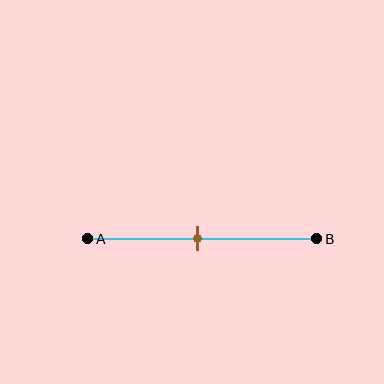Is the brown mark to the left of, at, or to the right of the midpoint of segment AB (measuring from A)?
The brown mark is approximately at the midpoint of segment AB.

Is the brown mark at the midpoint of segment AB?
Yes, the mark is approximately at the midpoint.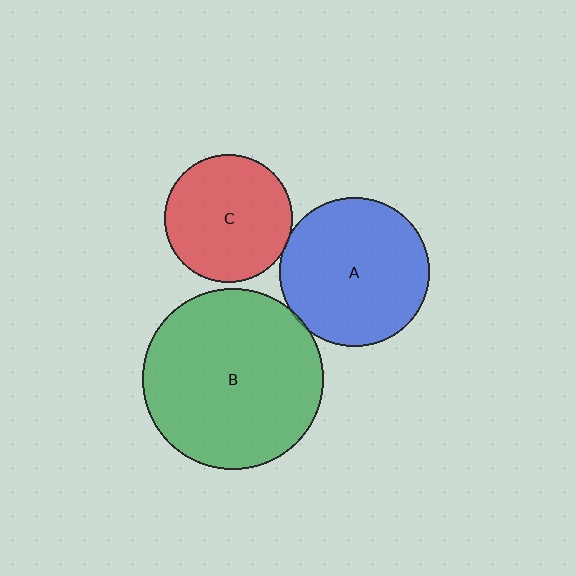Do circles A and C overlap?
Yes.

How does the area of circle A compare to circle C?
Approximately 1.4 times.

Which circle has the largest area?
Circle B (green).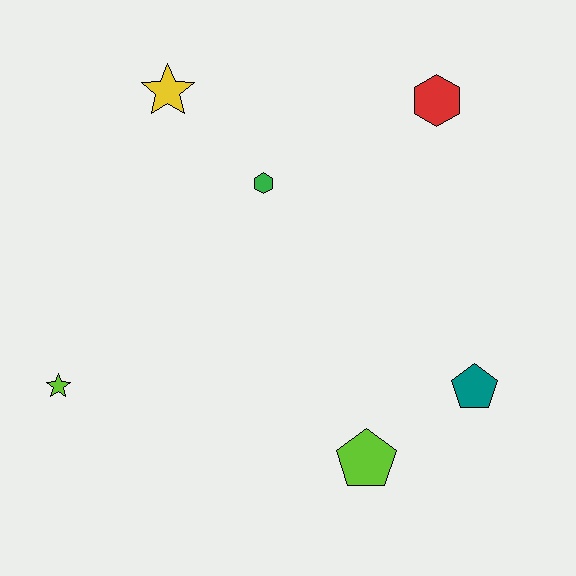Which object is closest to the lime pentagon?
The teal pentagon is closest to the lime pentagon.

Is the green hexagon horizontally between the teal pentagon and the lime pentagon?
No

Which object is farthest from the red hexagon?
The lime star is farthest from the red hexagon.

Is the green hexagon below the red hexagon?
Yes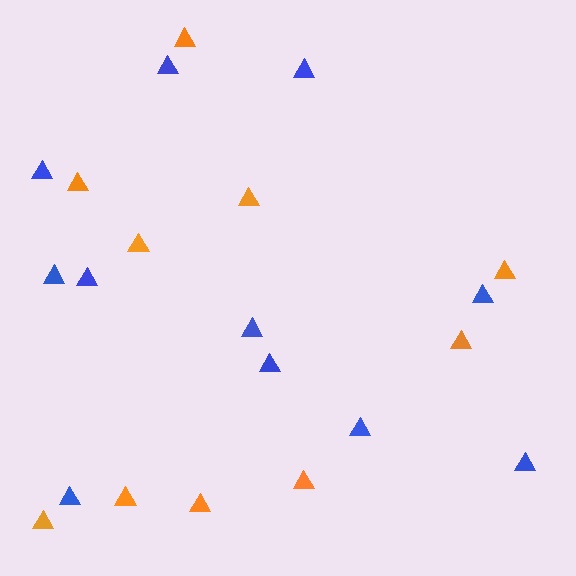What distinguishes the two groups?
There are 2 groups: one group of blue triangles (11) and one group of orange triangles (10).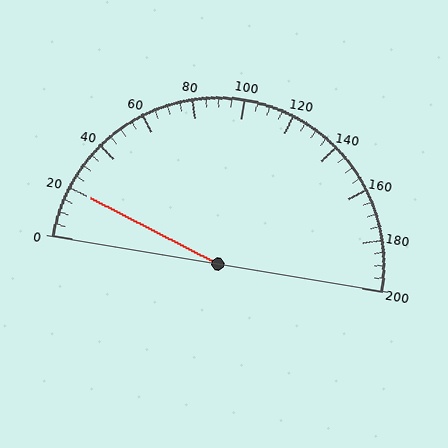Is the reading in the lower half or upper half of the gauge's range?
The reading is in the lower half of the range (0 to 200).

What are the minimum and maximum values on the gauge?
The gauge ranges from 0 to 200.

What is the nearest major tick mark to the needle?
The nearest major tick mark is 20.